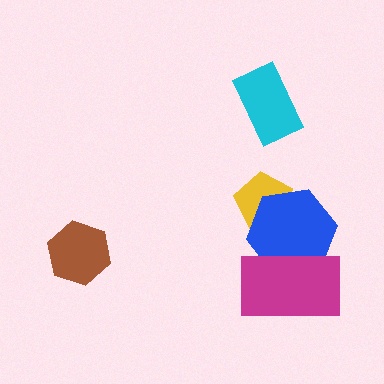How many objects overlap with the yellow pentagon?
1 object overlaps with the yellow pentagon.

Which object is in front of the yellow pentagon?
The blue hexagon is in front of the yellow pentagon.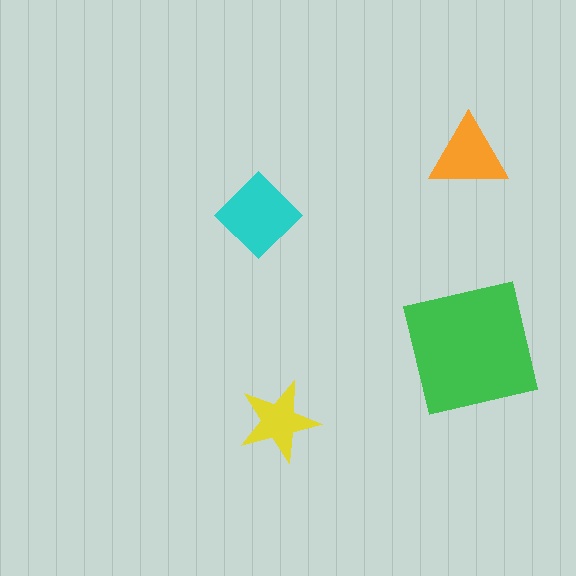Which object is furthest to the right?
The green square is rightmost.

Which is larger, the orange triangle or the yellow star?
The orange triangle.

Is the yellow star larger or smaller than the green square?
Smaller.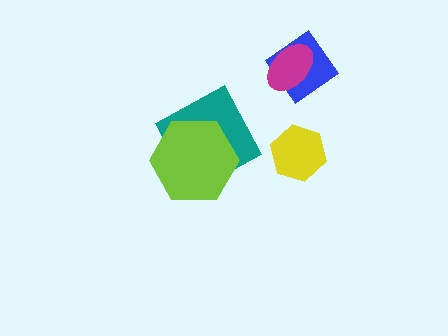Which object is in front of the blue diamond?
The magenta ellipse is in front of the blue diamond.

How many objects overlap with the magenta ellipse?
1 object overlaps with the magenta ellipse.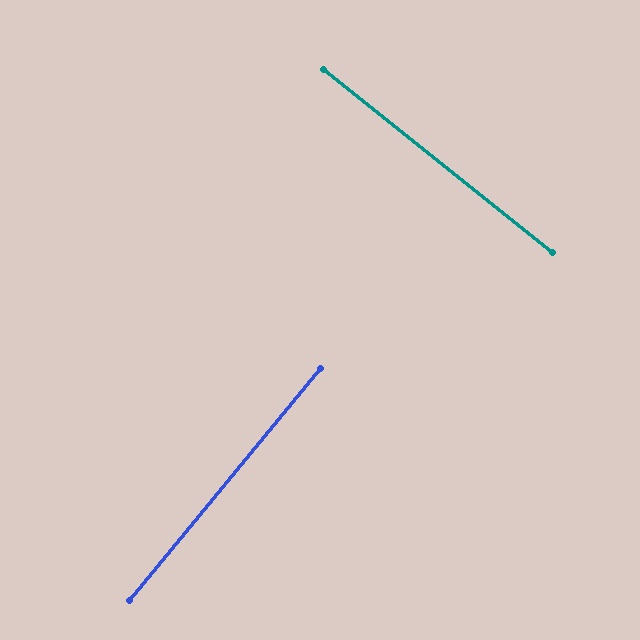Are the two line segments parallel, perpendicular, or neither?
Perpendicular — they meet at approximately 89°.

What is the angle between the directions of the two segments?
Approximately 89 degrees.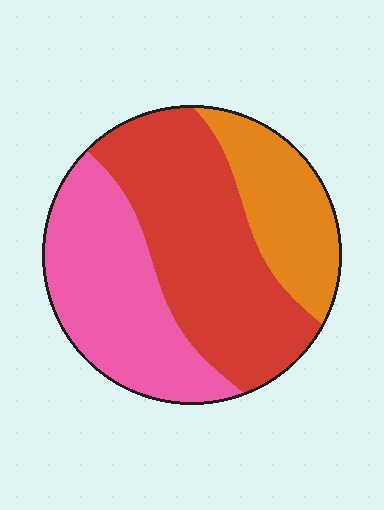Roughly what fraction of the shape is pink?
Pink covers about 35% of the shape.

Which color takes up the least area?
Orange, at roughly 20%.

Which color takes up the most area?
Red, at roughly 45%.